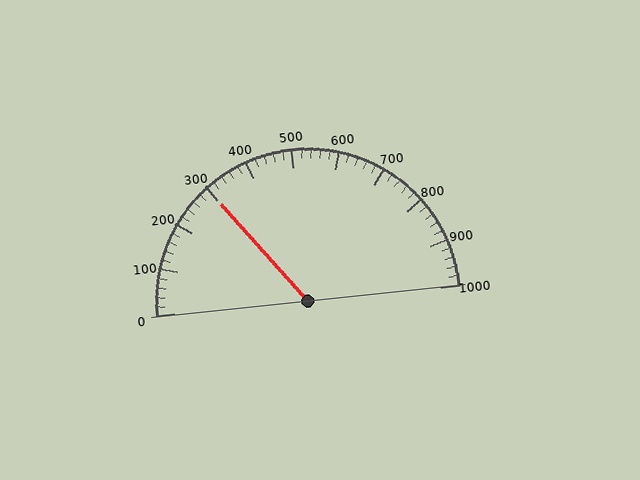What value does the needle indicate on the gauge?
The needle indicates approximately 300.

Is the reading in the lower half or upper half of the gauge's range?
The reading is in the lower half of the range (0 to 1000).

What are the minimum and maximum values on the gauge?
The gauge ranges from 0 to 1000.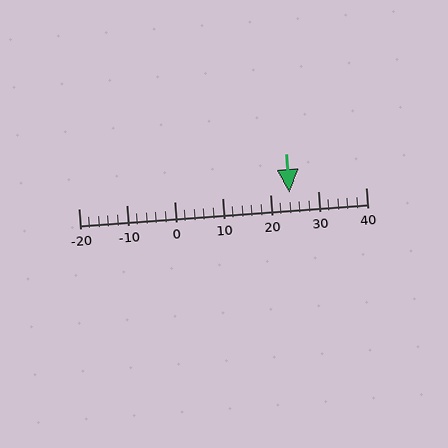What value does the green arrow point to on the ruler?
The green arrow points to approximately 24.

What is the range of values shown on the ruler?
The ruler shows values from -20 to 40.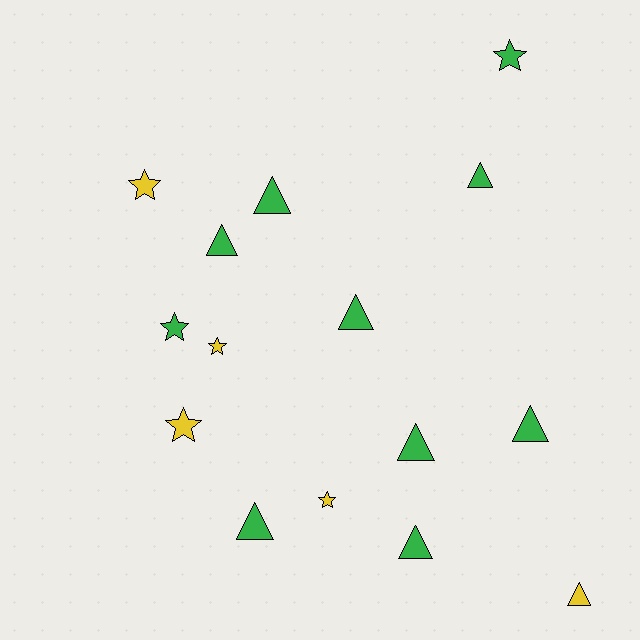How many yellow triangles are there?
There is 1 yellow triangle.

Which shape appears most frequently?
Triangle, with 9 objects.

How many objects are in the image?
There are 15 objects.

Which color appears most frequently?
Green, with 10 objects.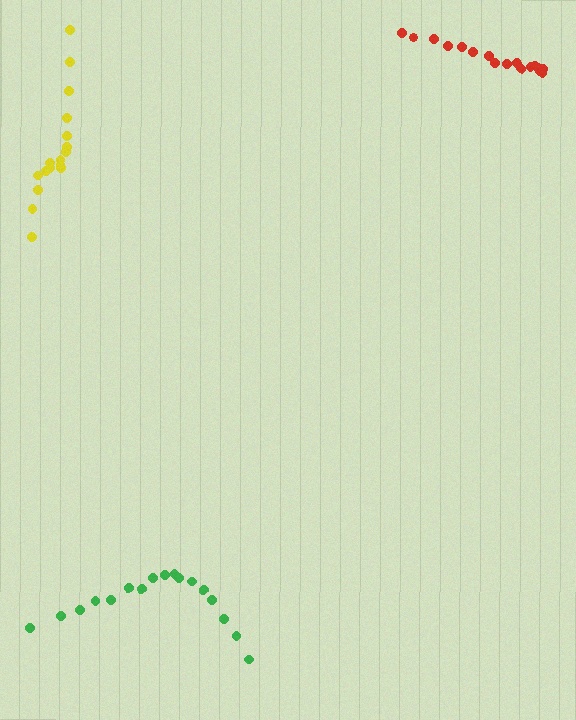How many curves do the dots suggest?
There are 3 distinct paths.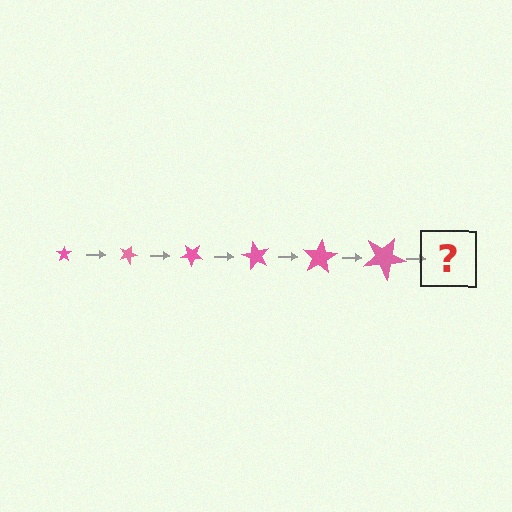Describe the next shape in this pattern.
It should be a star, larger than the previous one and rotated 120 degrees from the start.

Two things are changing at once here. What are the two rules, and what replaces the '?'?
The two rules are that the star grows larger each step and it rotates 20 degrees each step. The '?' should be a star, larger than the previous one and rotated 120 degrees from the start.